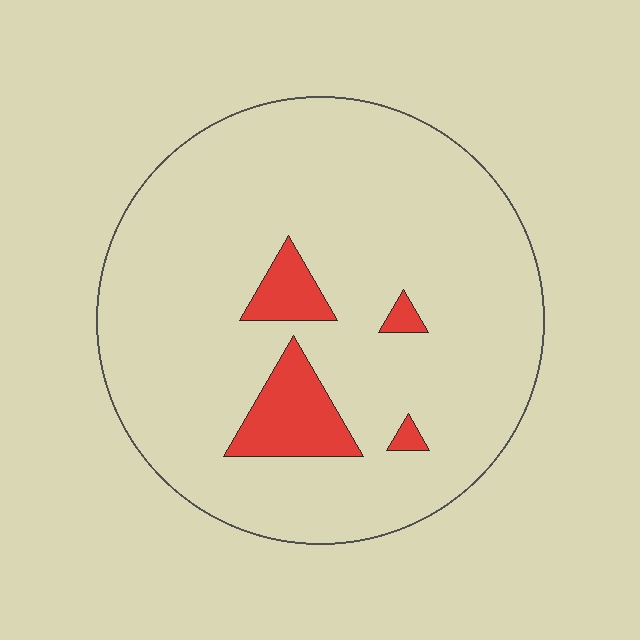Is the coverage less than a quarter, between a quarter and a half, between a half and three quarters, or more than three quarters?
Less than a quarter.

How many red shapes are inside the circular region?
4.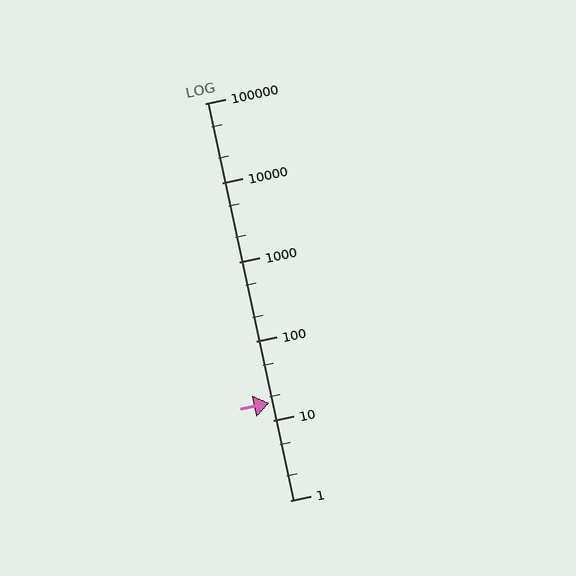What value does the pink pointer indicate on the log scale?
The pointer indicates approximately 17.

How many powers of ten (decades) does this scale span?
The scale spans 5 decades, from 1 to 100000.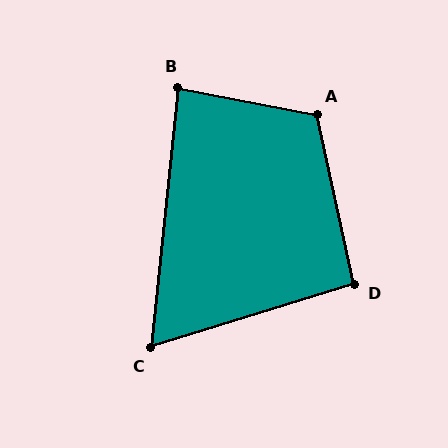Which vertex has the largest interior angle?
A, at approximately 113 degrees.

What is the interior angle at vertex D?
Approximately 95 degrees (approximately right).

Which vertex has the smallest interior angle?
C, at approximately 67 degrees.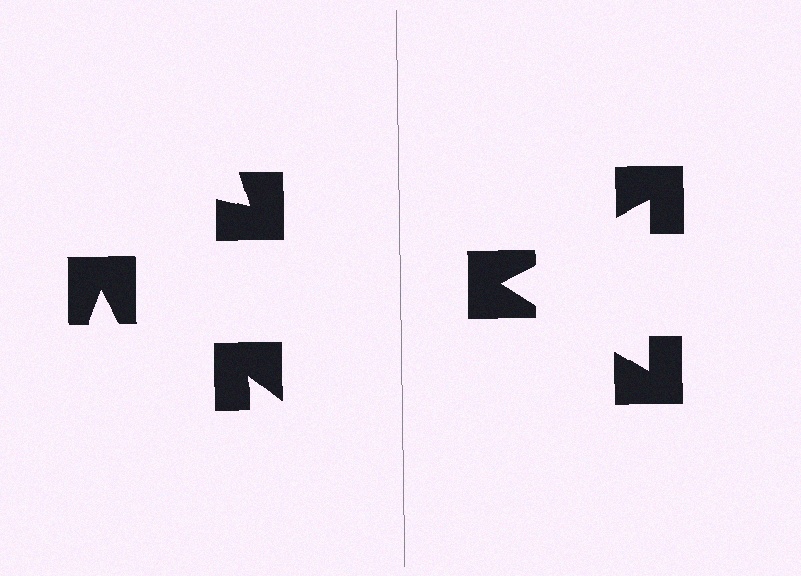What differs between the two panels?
The notched squares are positioned identically on both sides; only the wedge orientations differ. On the right they align to a triangle; on the left they are misaligned.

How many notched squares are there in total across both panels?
6 — 3 on each side.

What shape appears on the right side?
An illusory triangle.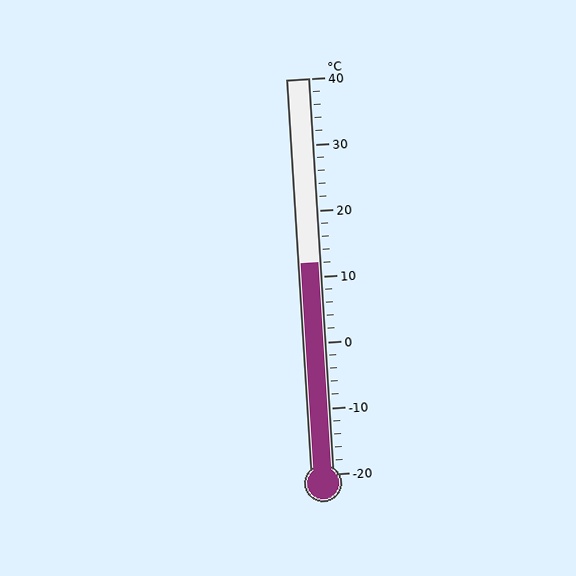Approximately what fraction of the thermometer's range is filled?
The thermometer is filled to approximately 55% of its range.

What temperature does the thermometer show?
The thermometer shows approximately 12°C.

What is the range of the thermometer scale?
The thermometer scale ranges from -20°C to 40°C.